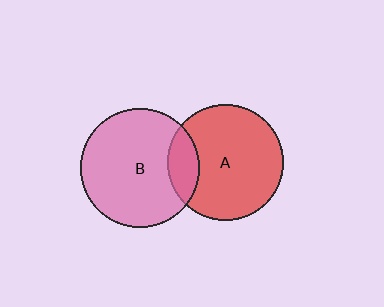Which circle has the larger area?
Circle B (pink).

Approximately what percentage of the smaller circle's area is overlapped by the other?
Approximately 15%.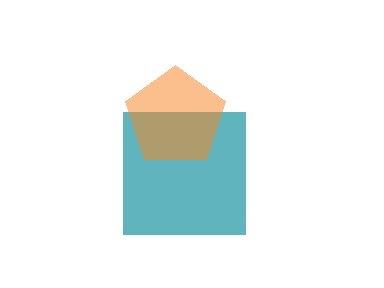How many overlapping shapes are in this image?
There are 2 overlapping shapes in the image.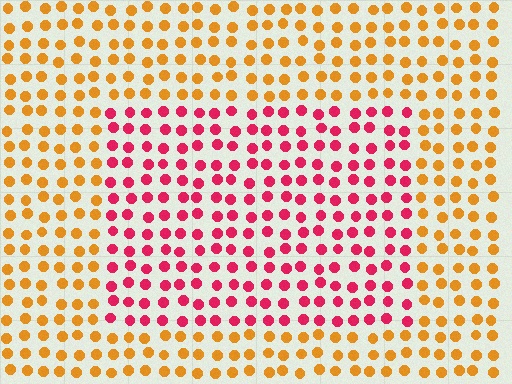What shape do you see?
I see a rectangle.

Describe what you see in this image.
The image is filled with small orange elements in a uniform arrangement. A rectangle-shaped region is visible where the elements are tinted to a slightly different hue, forming a subtle color boundary.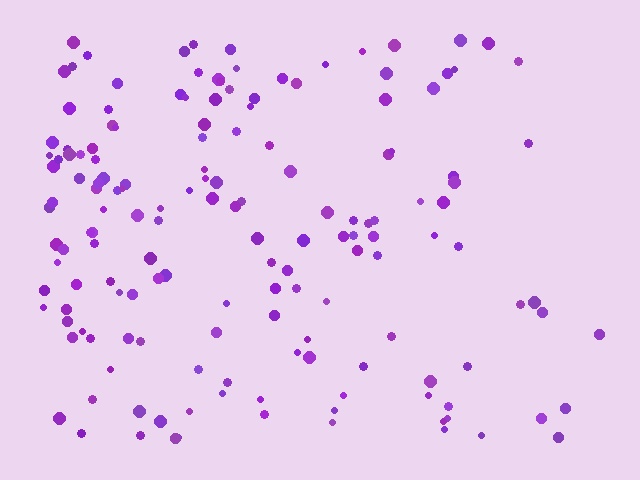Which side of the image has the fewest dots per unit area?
The right.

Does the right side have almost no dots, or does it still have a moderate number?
Still a moderate number, just noticeably fewer than the left.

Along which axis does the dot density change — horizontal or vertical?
Horizontal.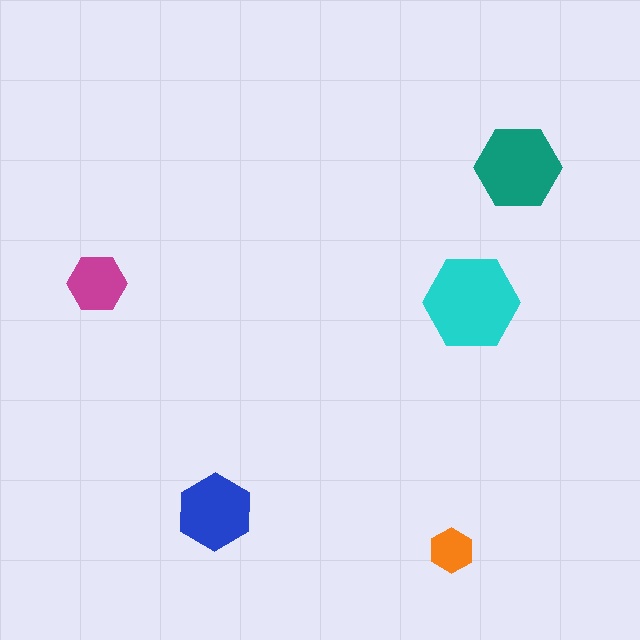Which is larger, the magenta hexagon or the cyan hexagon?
The cyan one.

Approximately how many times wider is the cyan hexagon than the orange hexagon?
About 2 times wider.